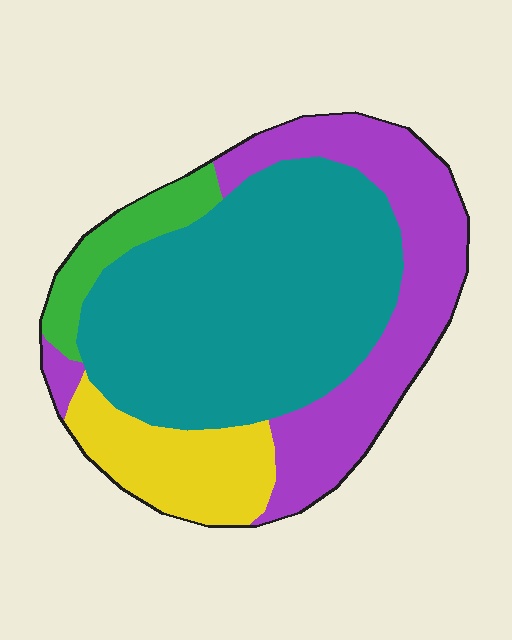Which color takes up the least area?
Green, at roughly 10%.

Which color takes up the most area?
Teal, at roughly 50%.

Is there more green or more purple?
Purple.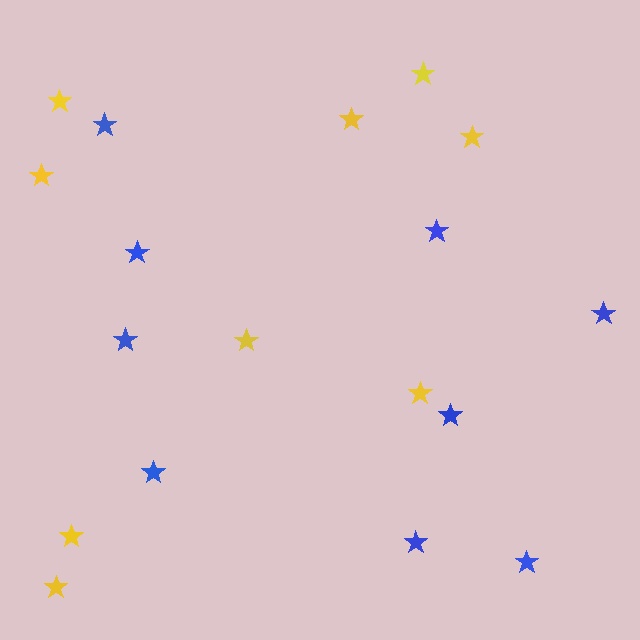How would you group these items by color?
There are 2 groups: one group of blue stars (9) and one group of yellow stars (9).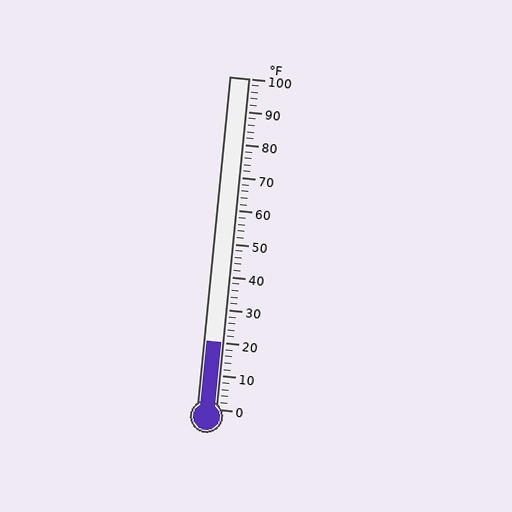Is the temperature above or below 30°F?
The temperature is below 30°F.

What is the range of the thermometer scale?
The thermometer scale ranges from 0°F to 100°F.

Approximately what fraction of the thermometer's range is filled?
The thermometer is filled to approximately 20% of its range.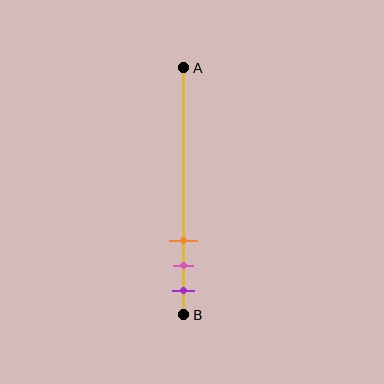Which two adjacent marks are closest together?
The pink and purple marks are the closest adjacent pair.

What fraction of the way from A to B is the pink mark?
The pink mark is approximately 80% (0.8) of the way from A to B.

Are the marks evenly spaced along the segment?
Yes, the marks are approximately evenly spaced.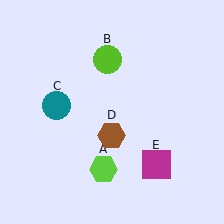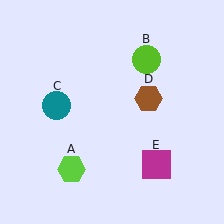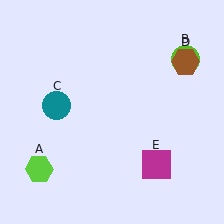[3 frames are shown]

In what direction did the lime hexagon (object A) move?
The lime hexagon (object A) moved left.